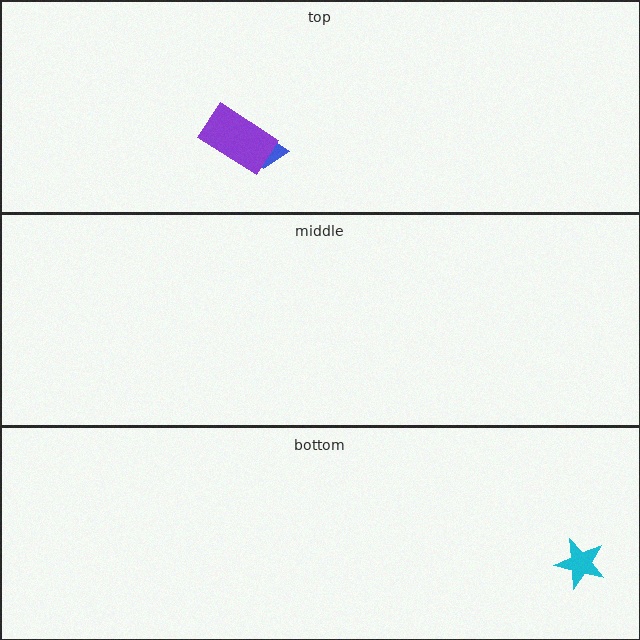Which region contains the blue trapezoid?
The top region.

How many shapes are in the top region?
2.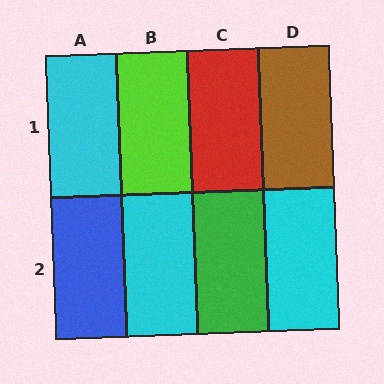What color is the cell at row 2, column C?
Green.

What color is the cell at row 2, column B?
Cyan.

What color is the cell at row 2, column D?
Cyan.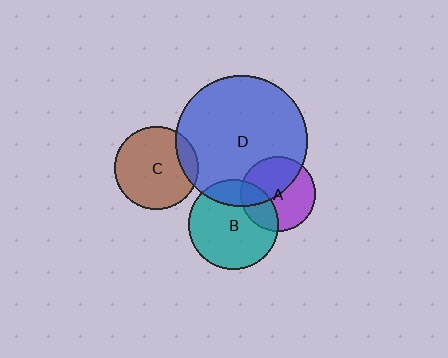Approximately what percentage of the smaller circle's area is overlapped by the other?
Approximately 15%.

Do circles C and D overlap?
Yes.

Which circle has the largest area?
Circle D (blue).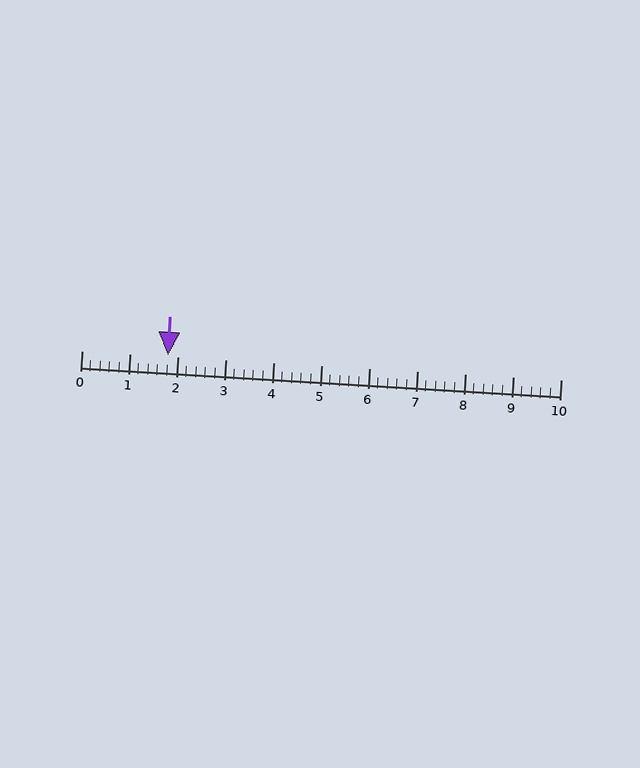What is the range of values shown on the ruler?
The ruler shows values from 0 to 10.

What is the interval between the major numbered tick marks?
The major tick marks are spaced 1 units apart.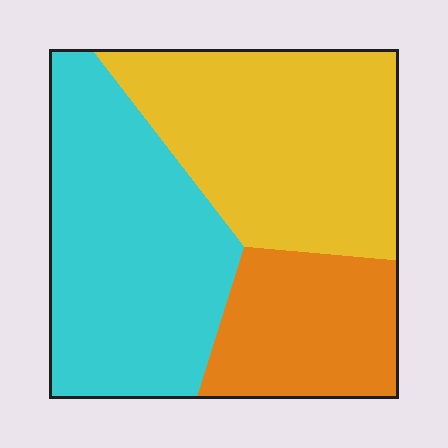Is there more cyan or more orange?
Cyan.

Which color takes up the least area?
Orange, at roughly 20%.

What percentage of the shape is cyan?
Cyan covers 40% of the shape.